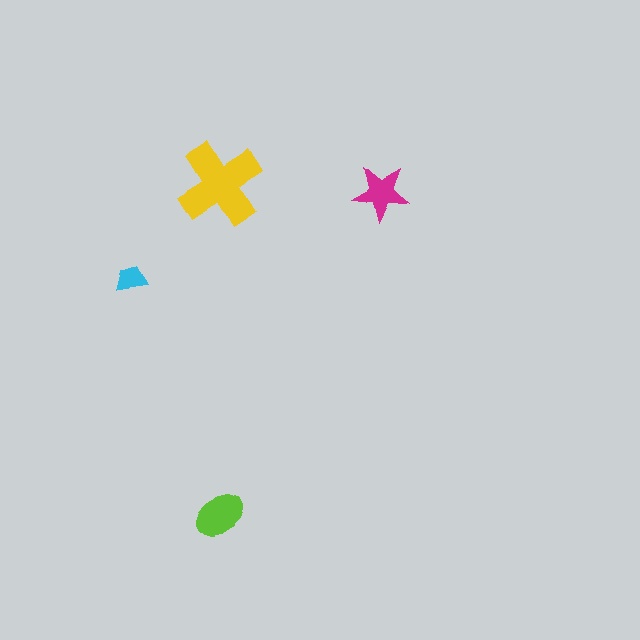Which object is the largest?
The yellow cross.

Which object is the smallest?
The cyan trapezoid.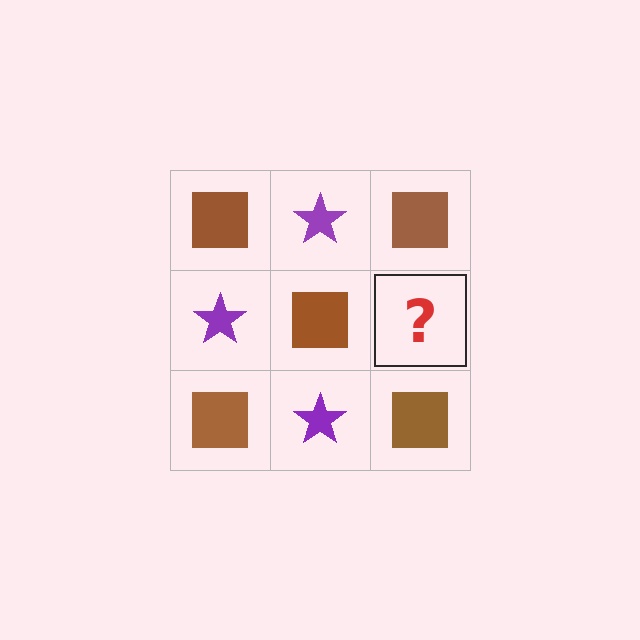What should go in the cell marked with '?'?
The missing cell should contain a purple star.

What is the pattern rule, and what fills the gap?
The rule is that it alternates brown square and purple star in a checkerboard pattern. The gap should be filled with a purple star.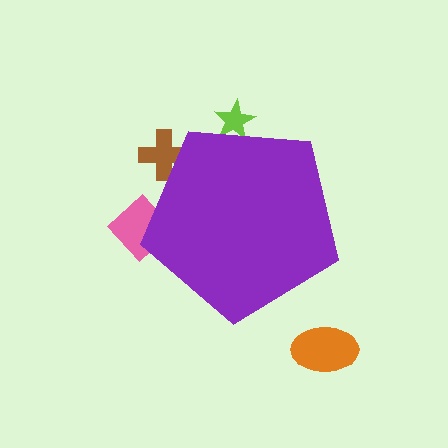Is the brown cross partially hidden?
Yes, the brown cross is partially hidden behind the purple pentagon.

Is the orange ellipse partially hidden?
No, the orange ellipse is fully visible.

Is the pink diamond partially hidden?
Yes, the pink diamond is partially hidden behind the purple pentagon.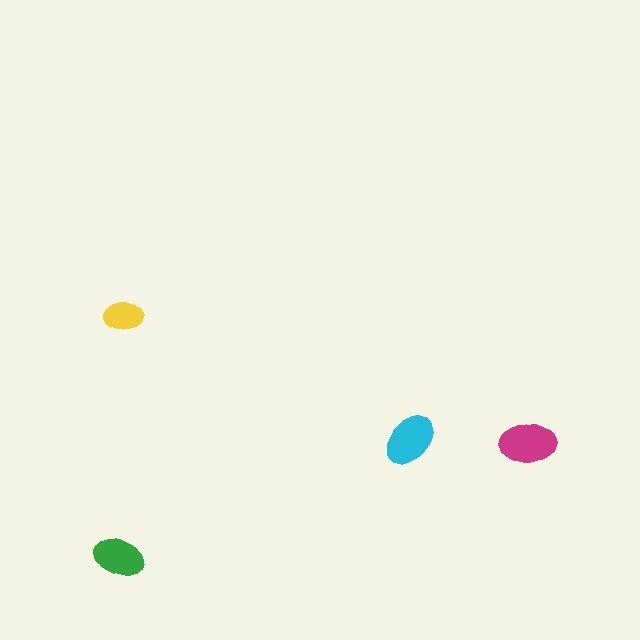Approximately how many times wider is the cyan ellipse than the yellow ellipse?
About 1.5 times wider.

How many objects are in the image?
There are 4 objects in the image.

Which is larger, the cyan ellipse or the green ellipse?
The cyan one.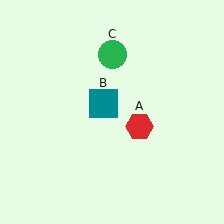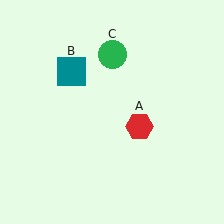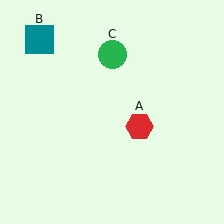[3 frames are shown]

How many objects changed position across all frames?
1 object changed position: teal square (object B).